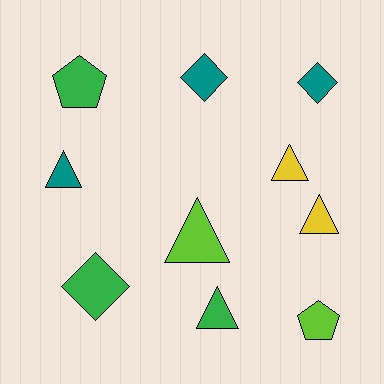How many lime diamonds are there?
There are no lime diamonds.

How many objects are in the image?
There are 10 objects.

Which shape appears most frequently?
Triangle, with 5 objects.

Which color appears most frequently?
Teal, with 3 objects.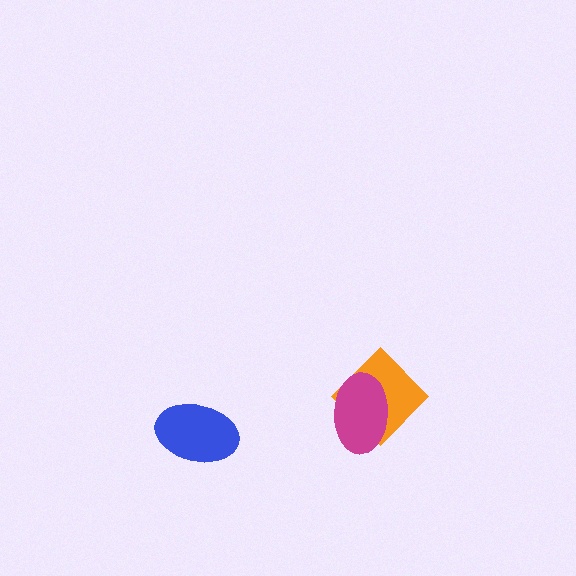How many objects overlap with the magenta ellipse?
1 object overlaps with the magenta ellipse.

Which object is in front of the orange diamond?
The magenta ellipse is in front of the orange diamond.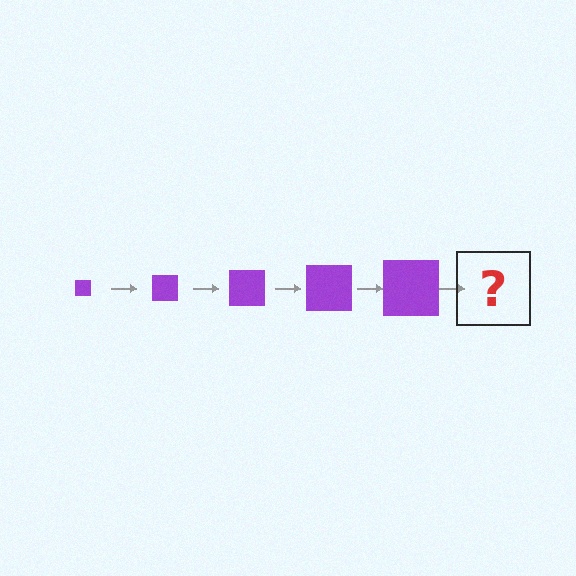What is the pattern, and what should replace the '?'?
The pattern is that the square gets progressively larger each step. The '?' should be a purple square, larger than the previous one.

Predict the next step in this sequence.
The next step is a purple square, larger than the previous one.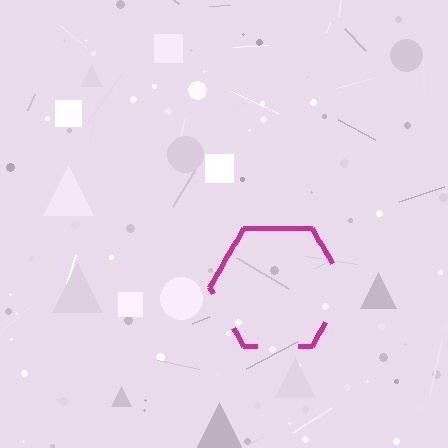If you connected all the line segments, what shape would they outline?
They would outline a hexagon.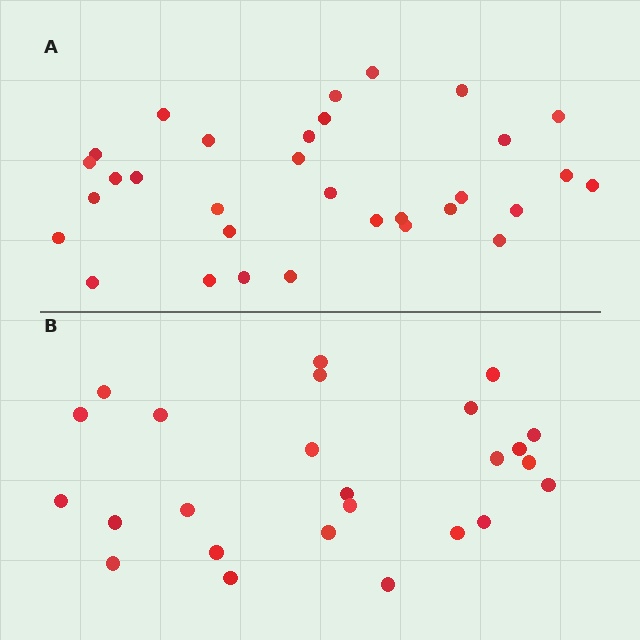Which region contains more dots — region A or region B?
Region A (the top region) has more dots.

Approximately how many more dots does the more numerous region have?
Region A has roughly 8 or so more dots than region B.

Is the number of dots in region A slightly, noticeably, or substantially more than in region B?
Region A has noticeably more, but not dramatically so. The ratio is roughly 1.3 to 1.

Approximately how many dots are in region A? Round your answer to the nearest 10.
About 30 dots. (The exact count is 32, which rounds to 30.)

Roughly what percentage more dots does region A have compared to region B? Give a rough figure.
About 30% more.